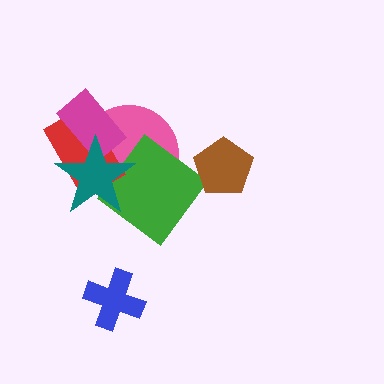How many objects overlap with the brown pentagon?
0 objects overlap with the brown pentagon.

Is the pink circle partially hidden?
Yes, it is partially covered by another shape.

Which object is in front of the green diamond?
The teal star is in front of the green diamond.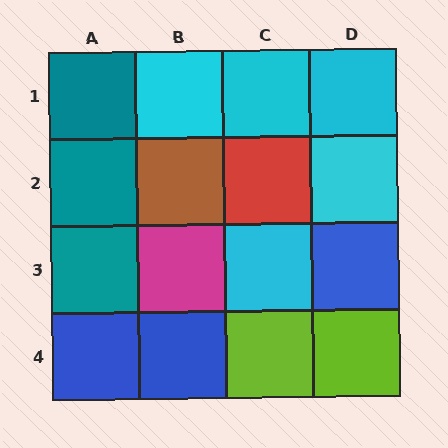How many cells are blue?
3 cells are blue.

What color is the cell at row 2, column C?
Red.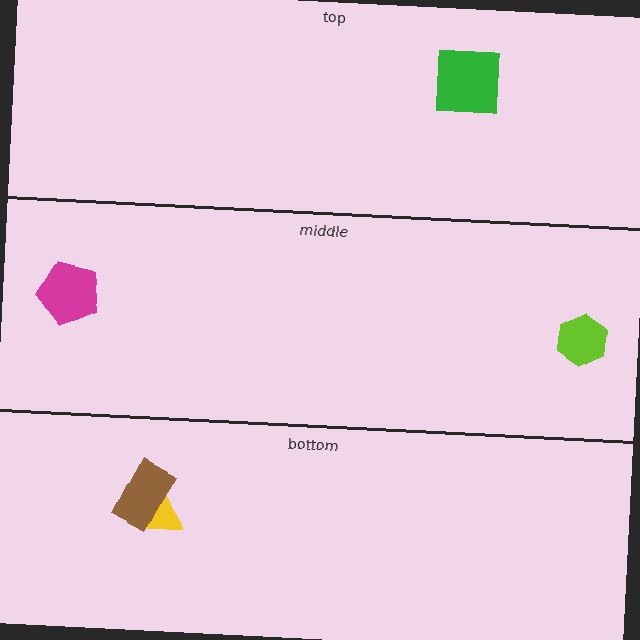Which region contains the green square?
The top region.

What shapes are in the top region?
The green square.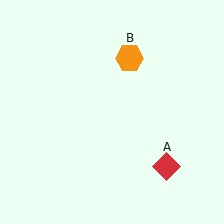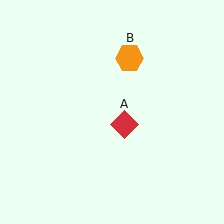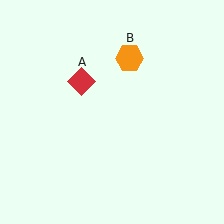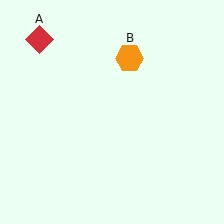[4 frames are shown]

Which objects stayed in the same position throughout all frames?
Orange hexagon (object B) remained stationary.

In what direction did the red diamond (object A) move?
The red diamond (object A) moved up and to the left.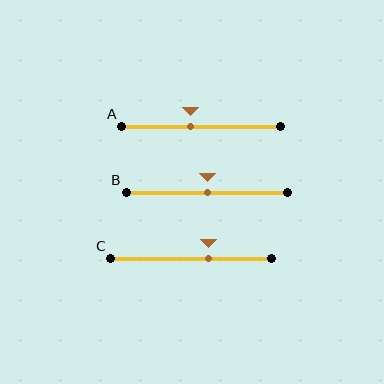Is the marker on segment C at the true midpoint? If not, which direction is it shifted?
No, the marker on segment C is shifted to the right by about 11% of the segment length.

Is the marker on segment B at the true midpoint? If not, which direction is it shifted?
Yes, the marker on segment B is at the true midpoint.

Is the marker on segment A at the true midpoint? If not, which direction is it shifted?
No, the marker on segment A is shifted to the left by about 7% of the segment length.